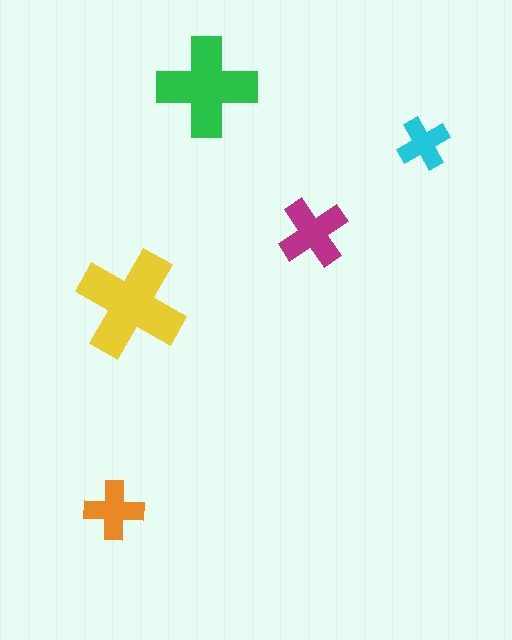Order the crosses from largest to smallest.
the yellow one, the green one, the magenta one, the orange one, the cyan one.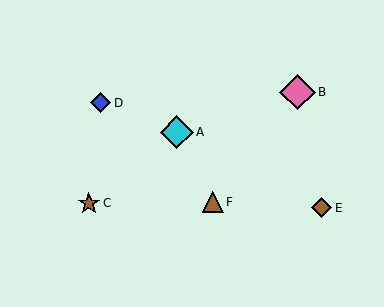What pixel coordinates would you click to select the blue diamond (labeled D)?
Click at (101, 103) to select the blue diamond D.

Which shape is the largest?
The pink diamond (labeled B) is the largest.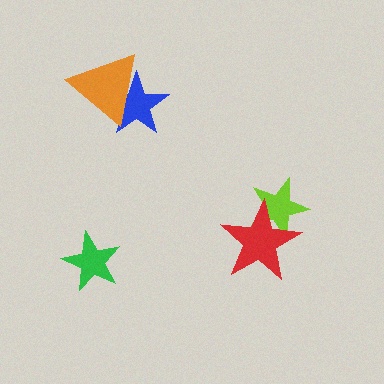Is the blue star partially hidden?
Yes, it is partially covered by another shape.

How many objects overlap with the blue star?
1 object overlaps with the blue star.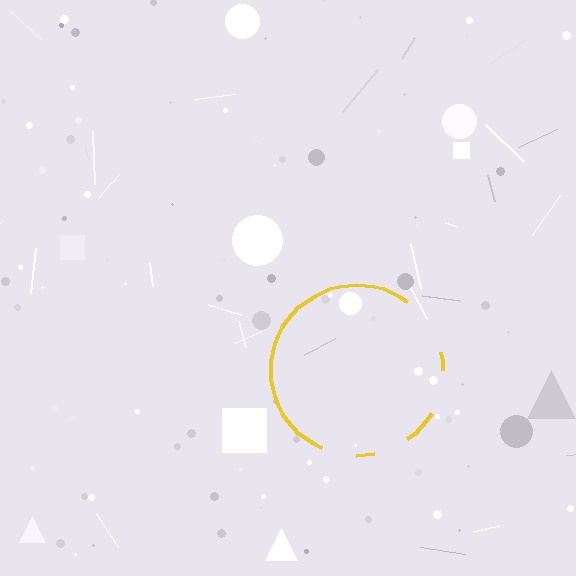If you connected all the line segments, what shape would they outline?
They would outline a circle.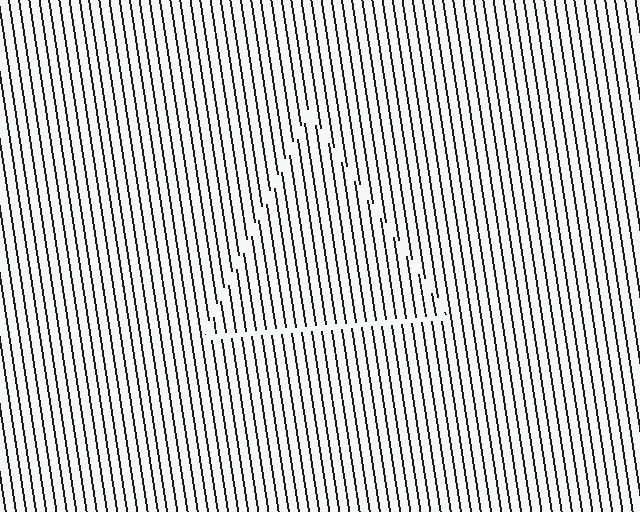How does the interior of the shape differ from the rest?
The interior of the shape contains the same grating, shifted by half a period — the contour is defined by the phase discontinuity where line-ends from the inner and outer gratings abut.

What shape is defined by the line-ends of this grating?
An illusory triangle. The interior of the shape contains the same grating, shifted by half a period — the contour is defined by the phase discontinuity where line-ends from the inner and outer gratings abut.